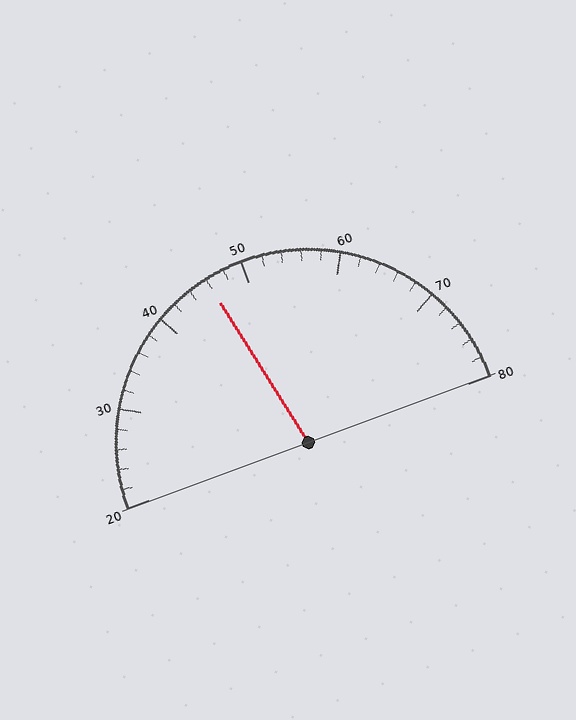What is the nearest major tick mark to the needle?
The nearest major tick mark is 50.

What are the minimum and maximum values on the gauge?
The gauge ranges from 20 to 80.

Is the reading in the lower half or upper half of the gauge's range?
The reading is in the lower half of the range (20 to 80).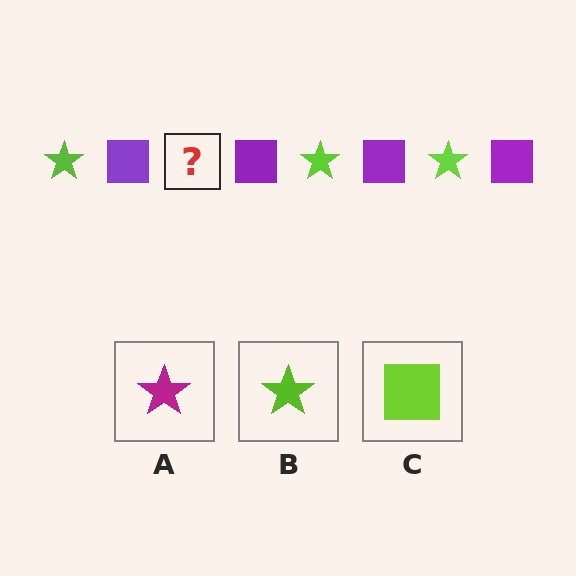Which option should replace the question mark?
Option B.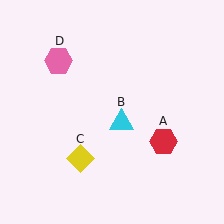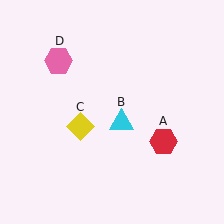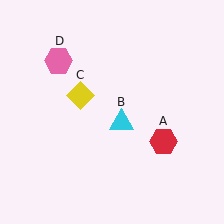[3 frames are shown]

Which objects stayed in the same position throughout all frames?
Red hexagon (object A) and cyan triangle (object B) and pink hexagon (object D) remained stationary.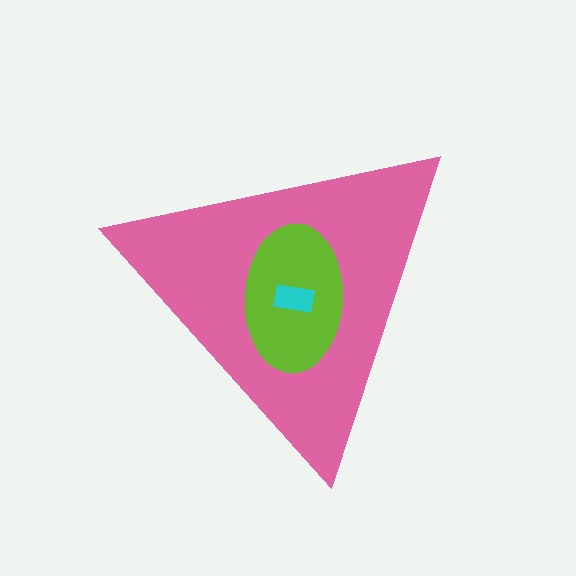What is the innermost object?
The cyan rectangle.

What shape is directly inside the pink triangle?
The lime ellipse.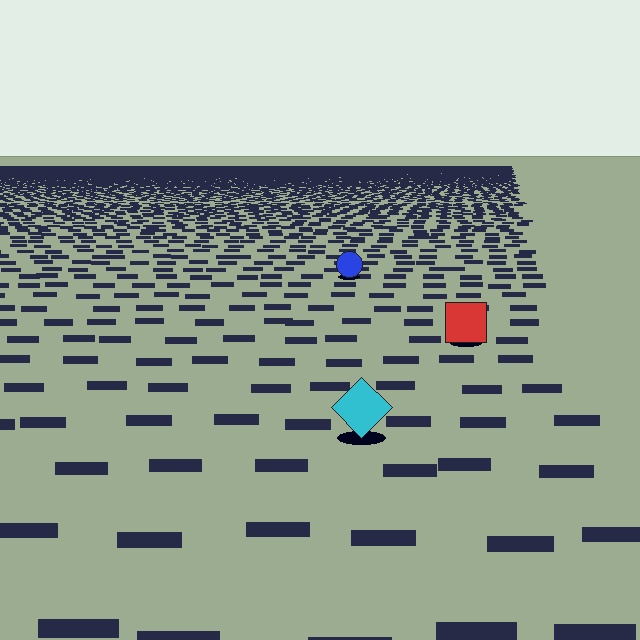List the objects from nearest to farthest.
From nearest to farthest: the cyan diamond, the red square, the blue circle.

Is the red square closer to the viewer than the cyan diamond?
No. The cyan diamond is closer — you can tell from the texture gradient: the ground texture is coarser near it.